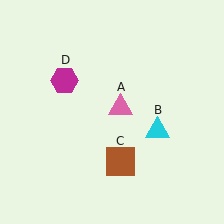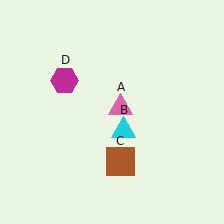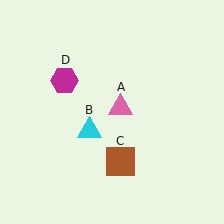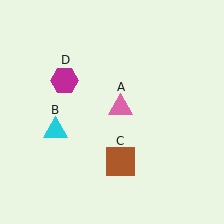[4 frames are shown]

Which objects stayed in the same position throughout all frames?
Pink triangle (object A) and brown square (object C) and magenta hexagon (object D) remained stationary.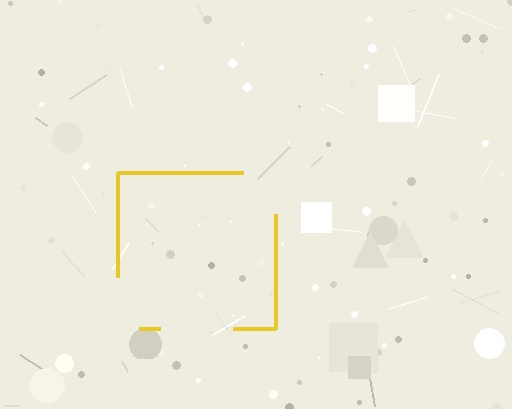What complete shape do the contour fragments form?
The contour fragments form a square.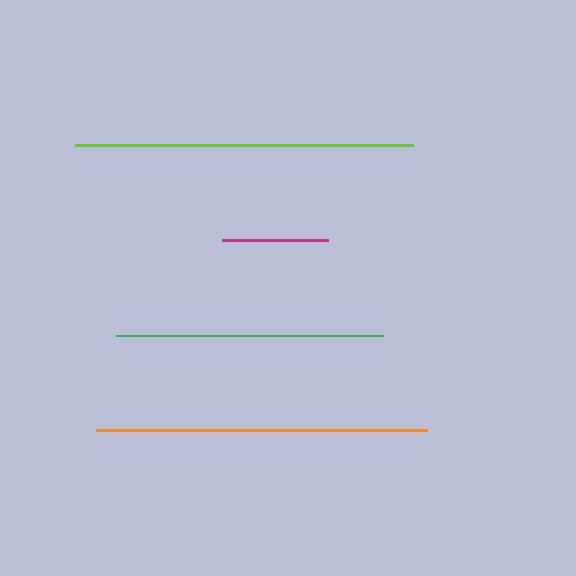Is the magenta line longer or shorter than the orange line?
The orange line is longer than the magenta line.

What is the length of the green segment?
The green segment is approximately 267 pixels long.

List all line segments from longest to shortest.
From longest to shortest: lime, orange, green, magenta.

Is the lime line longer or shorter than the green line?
The lime line is longer than the green line.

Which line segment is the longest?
The lime line is the longest at approximately 339 pixels.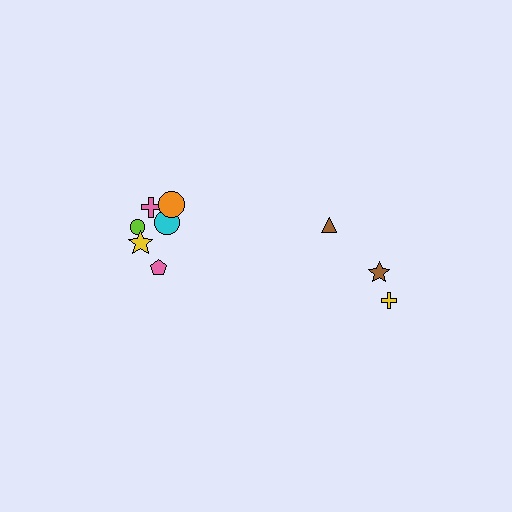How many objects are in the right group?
There are 3 objects.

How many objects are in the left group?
There are 6 objects.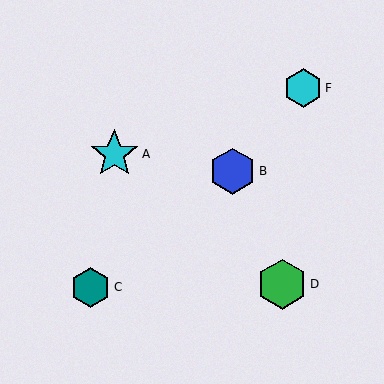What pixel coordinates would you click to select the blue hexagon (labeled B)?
Click at (233, 171) to select the blue hexagon B.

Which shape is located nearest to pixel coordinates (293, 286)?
The green hexagon (labeled D) at (282, 284) is nearest to that location.